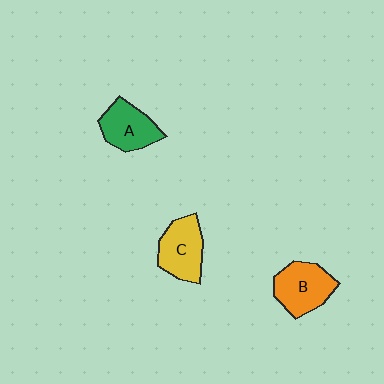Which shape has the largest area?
Shape B (orange).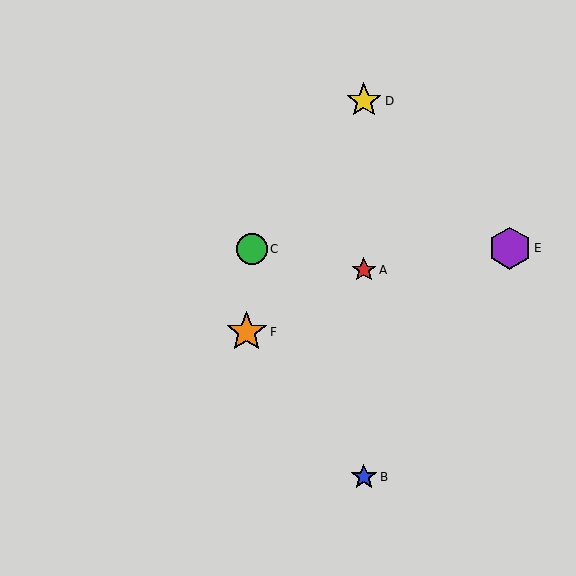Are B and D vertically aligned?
Yes, both are at x≈364.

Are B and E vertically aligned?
No, B is at x≈364 and E is at x≈510.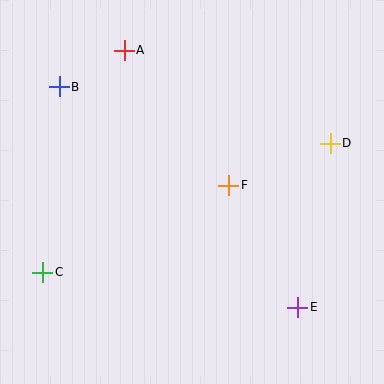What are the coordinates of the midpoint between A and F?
The midpoint between A and F is at (177, 118).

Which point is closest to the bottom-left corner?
Point C is closest to the bottom-left corner.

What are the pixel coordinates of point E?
Point E is at (298, 307).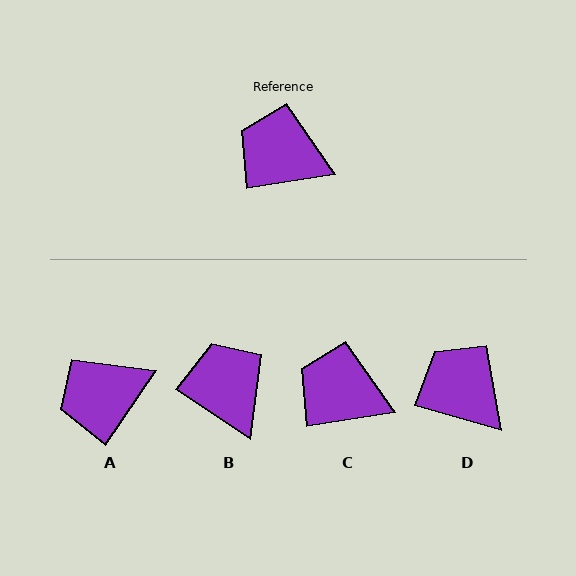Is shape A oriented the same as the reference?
No, it is off by about 47 degrees.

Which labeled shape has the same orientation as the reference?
C.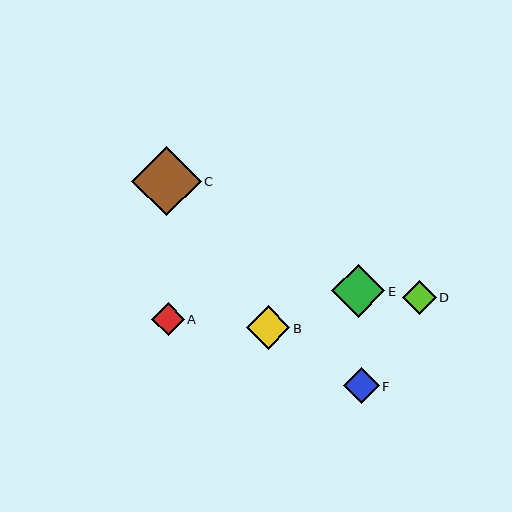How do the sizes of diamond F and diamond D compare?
Diamond F and diamond D are approximately the same size.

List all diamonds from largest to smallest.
From largest to smallest: C, E, B, F, D, A.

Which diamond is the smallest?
Diamond A is the smallest with a size of approximately 33 pixels.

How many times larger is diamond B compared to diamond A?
Diamond B is approximately 1.3 times the size of diamond A.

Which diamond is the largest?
Diamond C is the largest with a size of approximately 69 pixels.